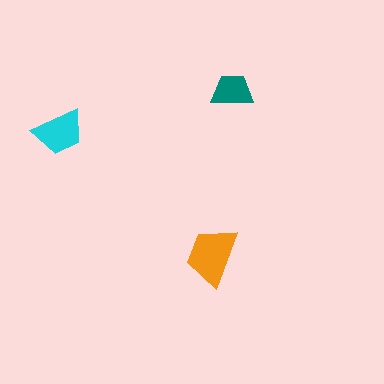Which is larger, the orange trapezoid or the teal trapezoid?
The orange one.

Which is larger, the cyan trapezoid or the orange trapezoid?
The orange one.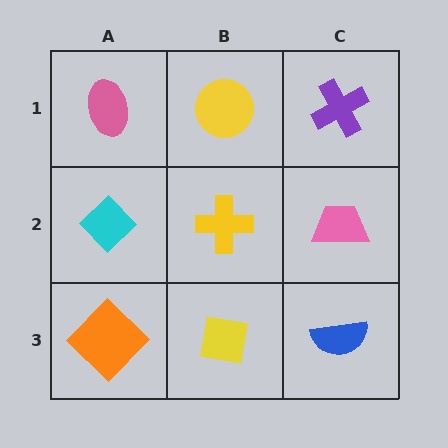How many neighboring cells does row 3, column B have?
3.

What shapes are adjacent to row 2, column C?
A purple cross (row 1, column C), a blue semicircle (row 3, column C), a yellow cross (row 2, column B).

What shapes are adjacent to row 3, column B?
A yellow cross (row 2, column B), an orange diamond (row 3, column A), a blue semicircle (row 3, column C).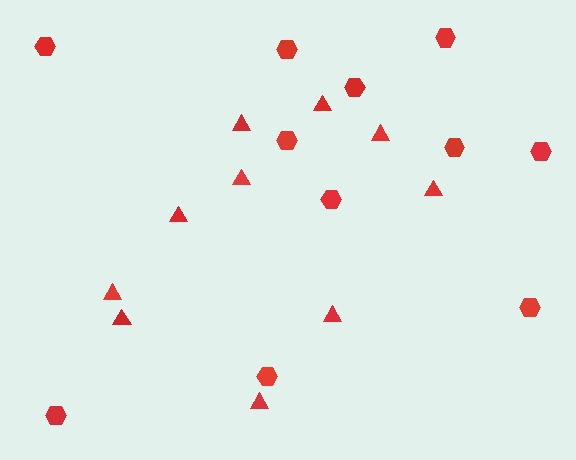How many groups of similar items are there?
There are 2 groups: one group of hexagons (11) and one group of triangles (10).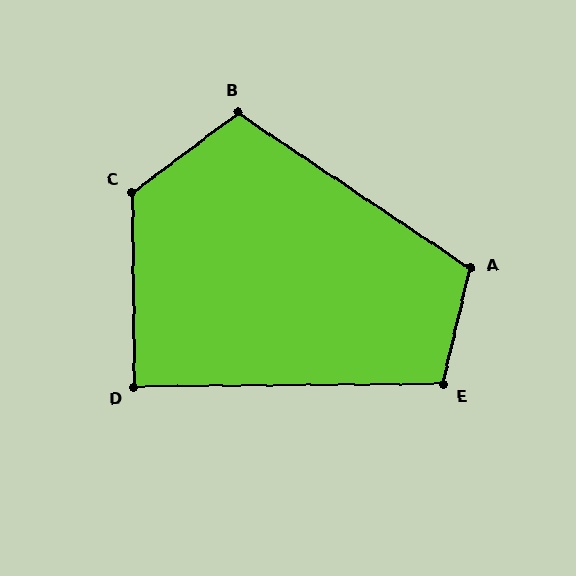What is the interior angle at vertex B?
Approximately 109 degrees (obtuse).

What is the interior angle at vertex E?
Approximately 103 degrees (obtuse).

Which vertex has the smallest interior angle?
D, at approximately 90 degrees.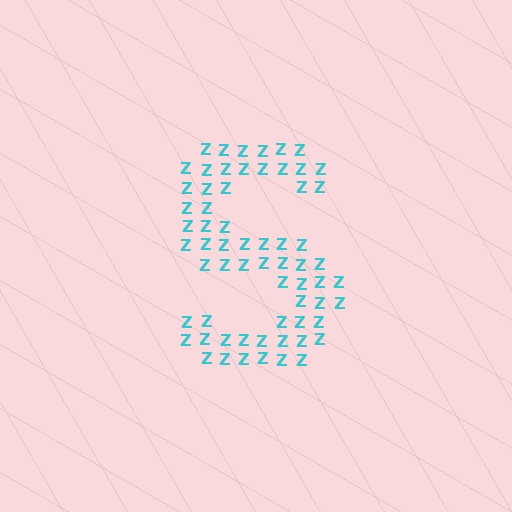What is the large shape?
The large shape is the letter S.